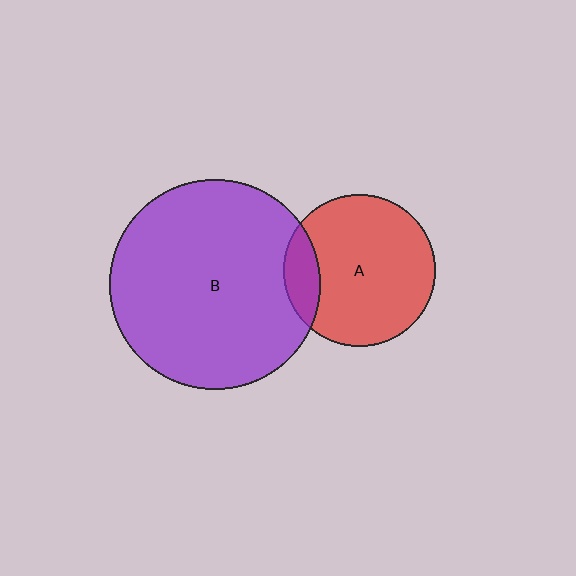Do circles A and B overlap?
Yes.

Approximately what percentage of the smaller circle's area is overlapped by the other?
Approximately 15%.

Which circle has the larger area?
Circle B (purple).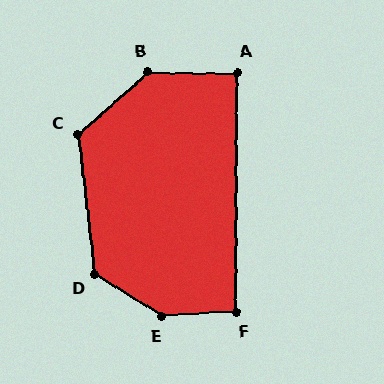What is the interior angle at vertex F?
Approximately 94 degrees (approximately right).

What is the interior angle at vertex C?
Approximately 125 degrees (obtuse).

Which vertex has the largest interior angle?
E, at approximately 145 degrees.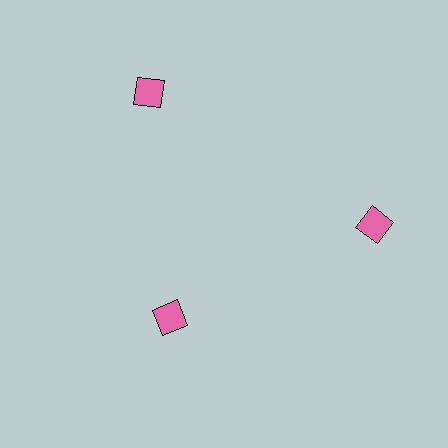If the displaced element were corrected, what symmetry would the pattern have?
It would have 3-fold rotational symmetry — the pattern would map onto itself every 120 degrees.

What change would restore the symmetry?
The symmetry would be restored by moving it outward, back onto the ring so that all 3 squares sit at equal angles and equal distance from the center.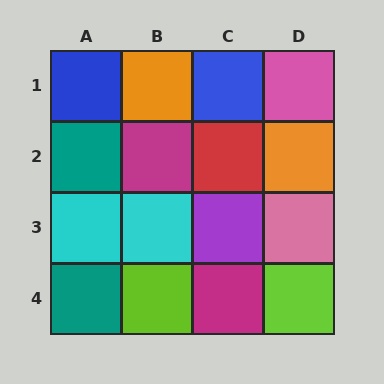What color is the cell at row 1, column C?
Blue.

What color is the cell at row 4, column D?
Lime.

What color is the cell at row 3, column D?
Pink.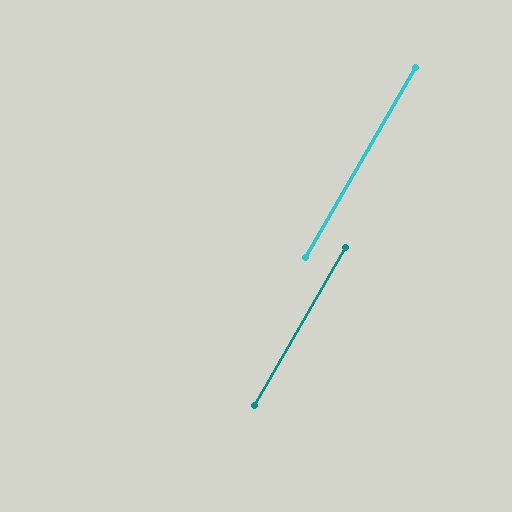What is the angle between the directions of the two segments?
Approximately 0 degrees.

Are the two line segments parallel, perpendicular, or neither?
Parallel — their directions differ by only 0.2°.